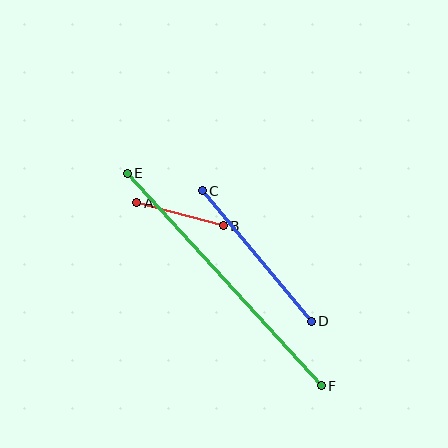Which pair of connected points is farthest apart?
Points E and F are farthest apart.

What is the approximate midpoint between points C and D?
The midpoint is at approximately (257, 256) pixels.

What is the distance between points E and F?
The distance is approximately 288 pixels.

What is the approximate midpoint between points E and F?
The midpoint is at approximately (224, 279) pixels.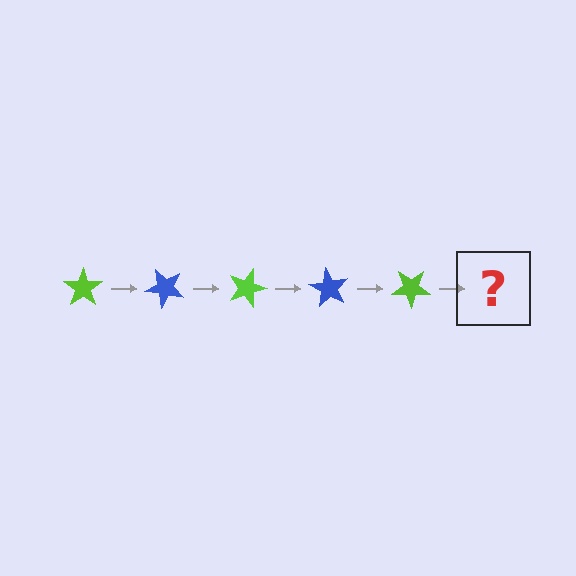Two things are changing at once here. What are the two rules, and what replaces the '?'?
The two rules are that it rotates 45 degrees each step and the color cycles through lime and blue. The '?' should be a blue star, rotated 225 degrees from the start.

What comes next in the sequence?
The next element should be a blue star, rotated 225 degrees from the start.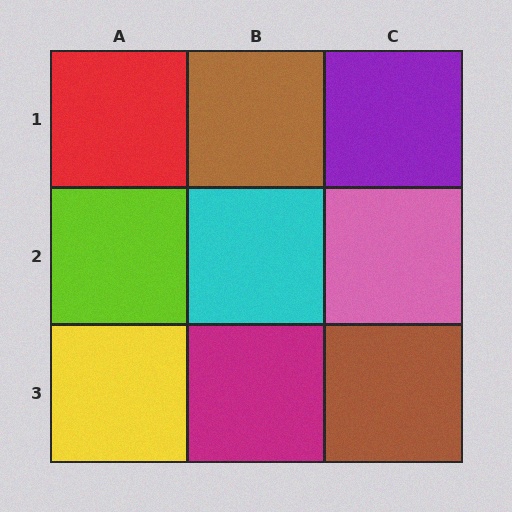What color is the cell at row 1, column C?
Purple.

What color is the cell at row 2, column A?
Lime.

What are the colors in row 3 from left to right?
Yellow, magenta, brown.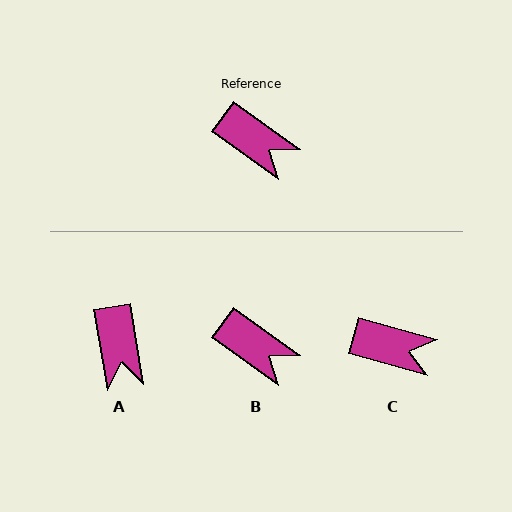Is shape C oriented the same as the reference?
No, it is off by about 20 degrees.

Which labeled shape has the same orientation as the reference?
B.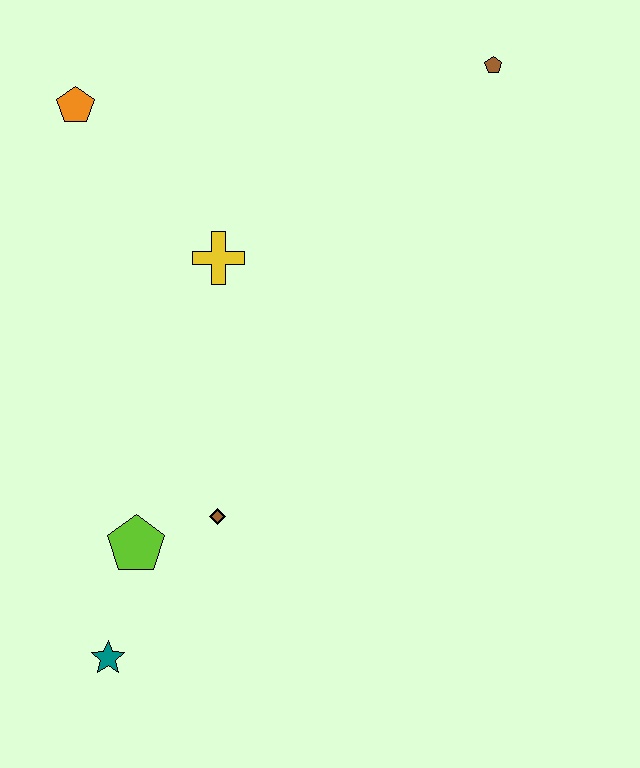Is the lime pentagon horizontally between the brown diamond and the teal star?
Yes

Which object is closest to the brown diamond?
The lime pentagon is closest to the brown diamond.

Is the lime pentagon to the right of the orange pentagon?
Yes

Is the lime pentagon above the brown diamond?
No